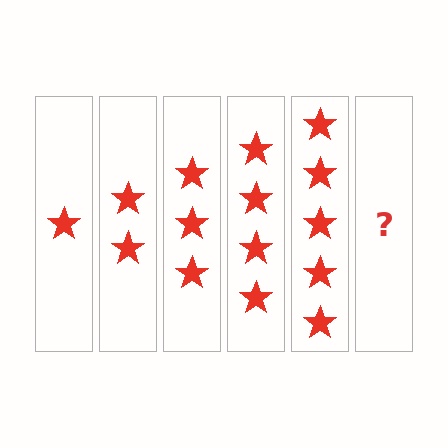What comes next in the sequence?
The next element should be 6 stars.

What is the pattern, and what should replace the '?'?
The pattern is that each step adds one more star. The '?' should be 6 stars.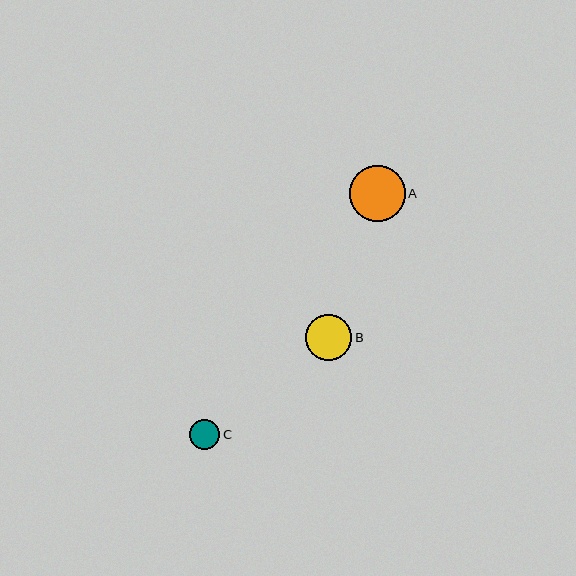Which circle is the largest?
Circle A is the largest with a size of approximately 56 pixels.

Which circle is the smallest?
Circle C is the smallest with a size of approximately 30 pixels.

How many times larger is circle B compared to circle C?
Circle B is approximately 1.5 times the size of circle C.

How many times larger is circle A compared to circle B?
Circle A is approximately 1.2 times the size of circle B.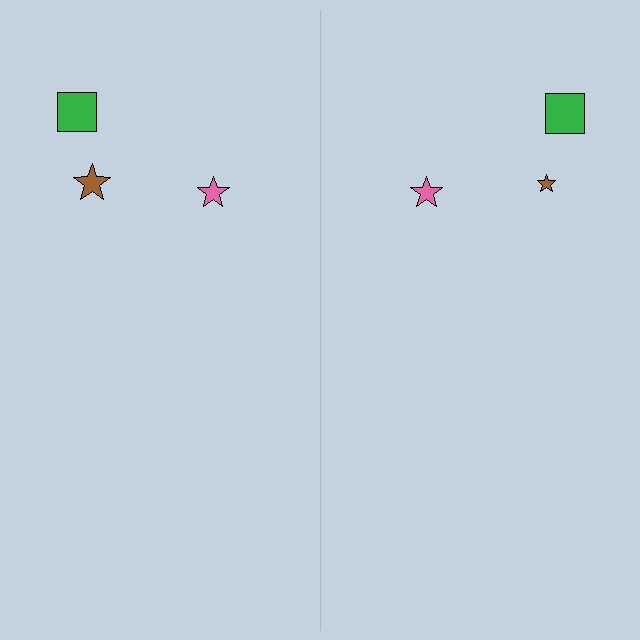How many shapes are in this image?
There are 6 shapes in this image.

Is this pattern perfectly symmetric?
No, the pattern is not perfectly symmetric. The brown star on the right side has a different size than its mirror counterpart.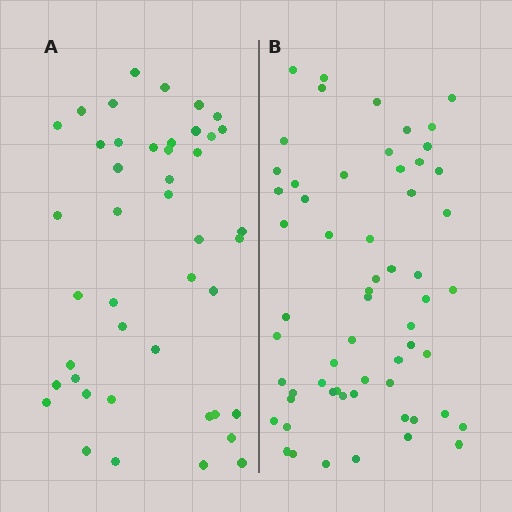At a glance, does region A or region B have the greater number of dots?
Region B (the right region) has more dots.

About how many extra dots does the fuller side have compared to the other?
Region B has approximately 15 more dots than region A.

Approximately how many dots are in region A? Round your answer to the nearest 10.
About 40 dots. (The exact count is 44, which rounds to 40.)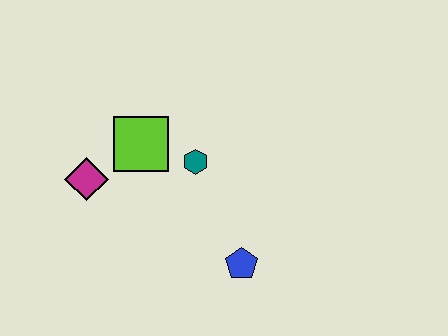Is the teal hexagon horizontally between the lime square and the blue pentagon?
Yes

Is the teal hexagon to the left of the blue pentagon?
Yes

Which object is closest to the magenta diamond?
The lime square is closest to the magenta diamond.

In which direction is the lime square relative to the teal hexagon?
The lime square is to the left of the teal hexagon.